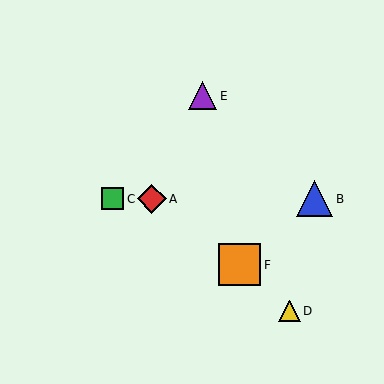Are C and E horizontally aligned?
No, C is at y≈199 and E is at y≈96.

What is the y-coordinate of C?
Object C is at y≈199.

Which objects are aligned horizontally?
Objects A, B, C are aligned horizontally.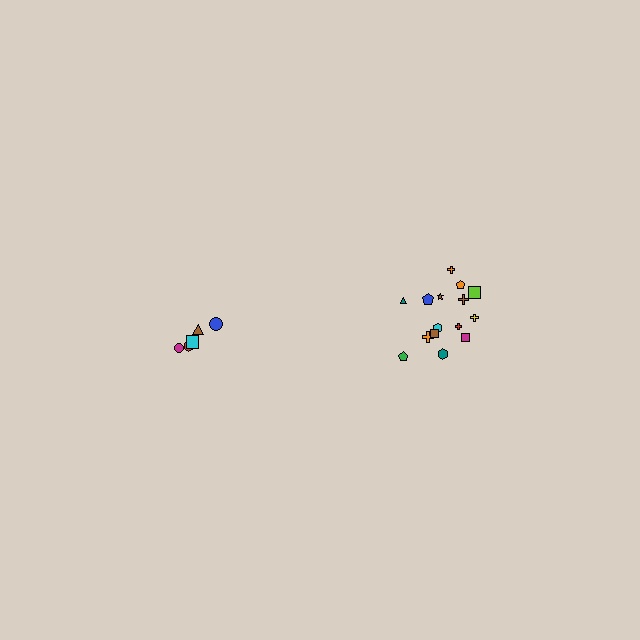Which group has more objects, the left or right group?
The right group.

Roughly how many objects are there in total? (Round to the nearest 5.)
Roughly 20 objects in total.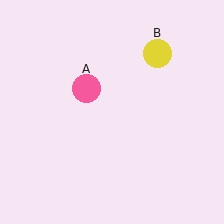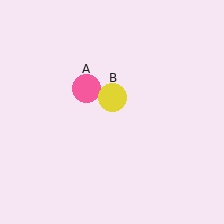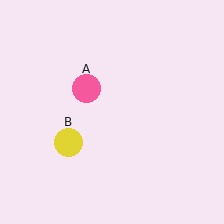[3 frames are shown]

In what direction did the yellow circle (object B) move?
The yellow circle (object B) moved down and to the left.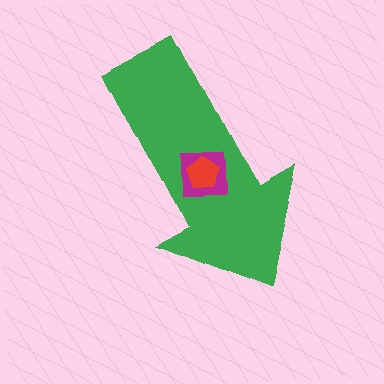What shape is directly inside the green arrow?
The magenta square.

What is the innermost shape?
The red pentagon.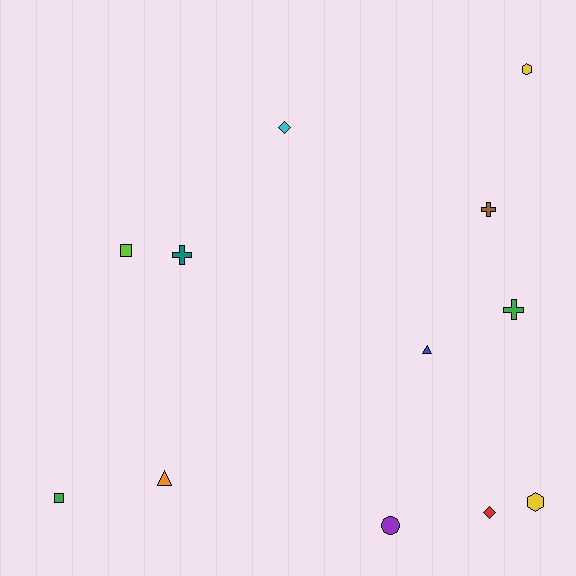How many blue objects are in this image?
There is 1 blue object.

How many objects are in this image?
There are 12 objects.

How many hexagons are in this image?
There are 2 hexagons.